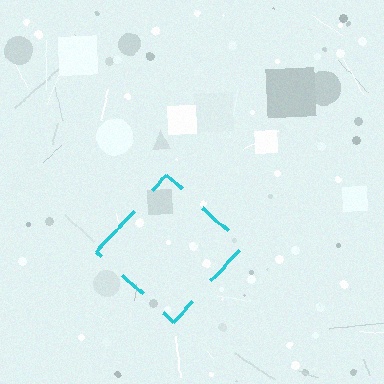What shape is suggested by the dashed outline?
The dashed outline suggests a diamond.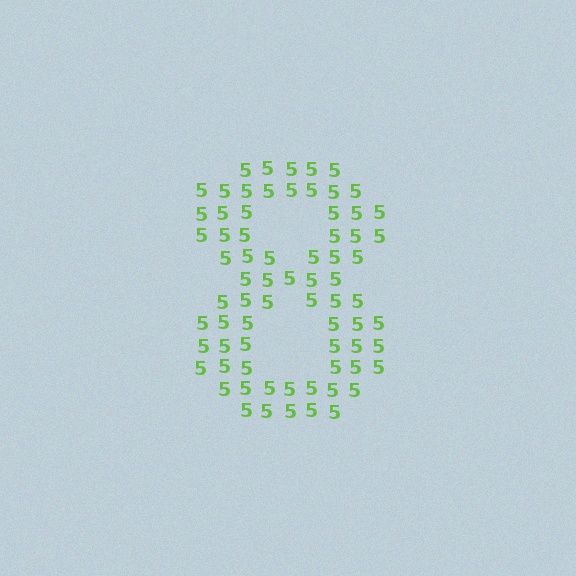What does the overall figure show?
The overall figure shows the digit 8.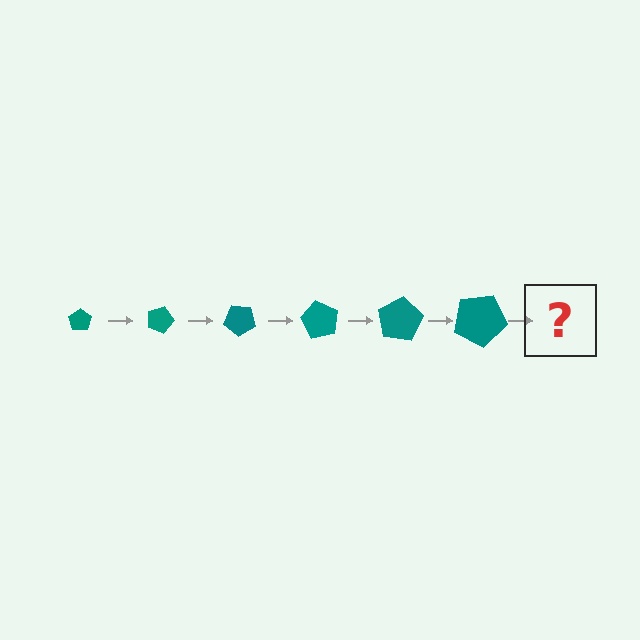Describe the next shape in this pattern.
It should be a pentagon, larger than the previous one and rotated 120 degrees from the start.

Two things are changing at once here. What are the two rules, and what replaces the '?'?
The two rules are that the pentagon grows larger each step and it rotates 20 degrees each step. The '?' should be a pentagon, larger than the previous one and rotated 120 degrees from the start.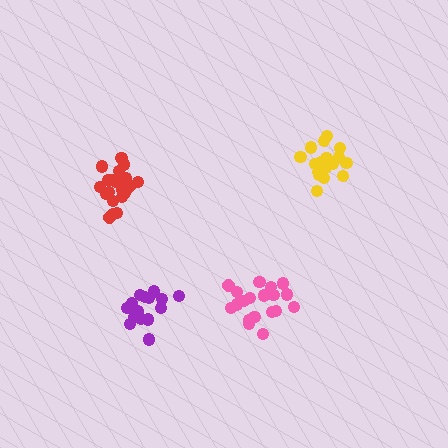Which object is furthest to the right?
The yellow cluster is rightmost.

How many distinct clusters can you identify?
There are 4 distinct clusters.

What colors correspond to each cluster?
The clusters are colored: yellow, pink, red, purple.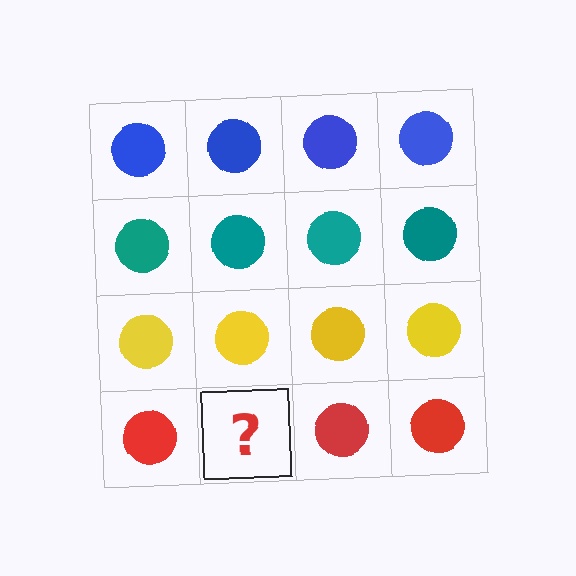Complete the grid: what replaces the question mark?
The question mark should be replaced with a red circle.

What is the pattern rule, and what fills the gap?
The rule is that each row has a consistent color. The gap should be filled with a red circle.